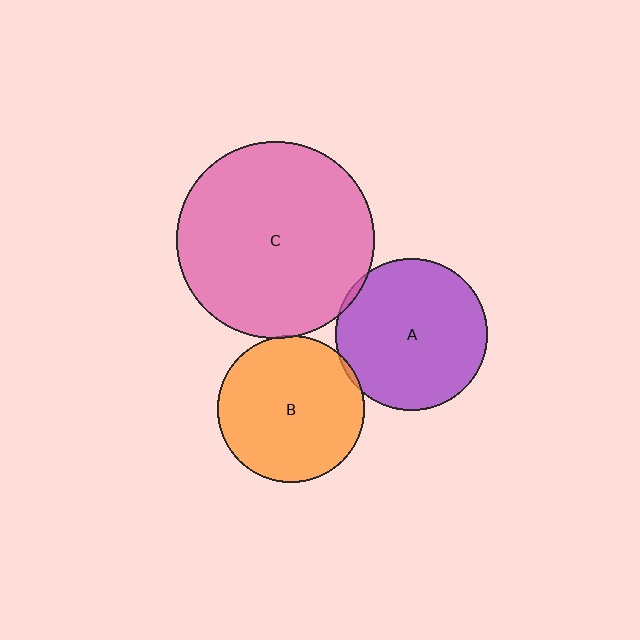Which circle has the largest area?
Circle C (pink).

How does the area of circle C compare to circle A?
Approximately 1.7 times.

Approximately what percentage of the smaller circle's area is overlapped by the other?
Approximately 5%.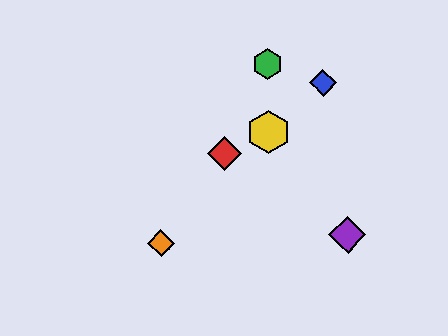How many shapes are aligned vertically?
2 shapes (the green hexagon, the yellow hexagon) are aligned vertically.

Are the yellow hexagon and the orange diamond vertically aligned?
No, the yellow hexagon is at x≈268 and the orange diamond is at x≈161.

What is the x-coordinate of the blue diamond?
The blue diamond is at x≈323.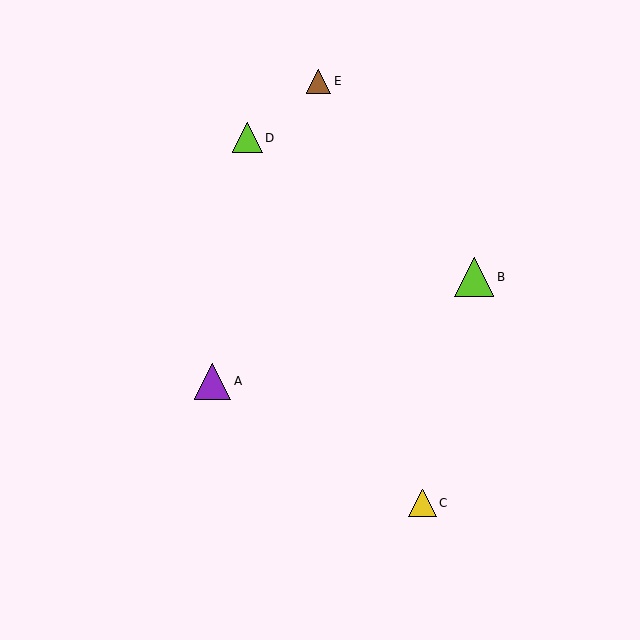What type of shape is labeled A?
Shape A is a purple triangle.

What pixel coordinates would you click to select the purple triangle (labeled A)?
Click at (213, 381) to select the purple triangle A.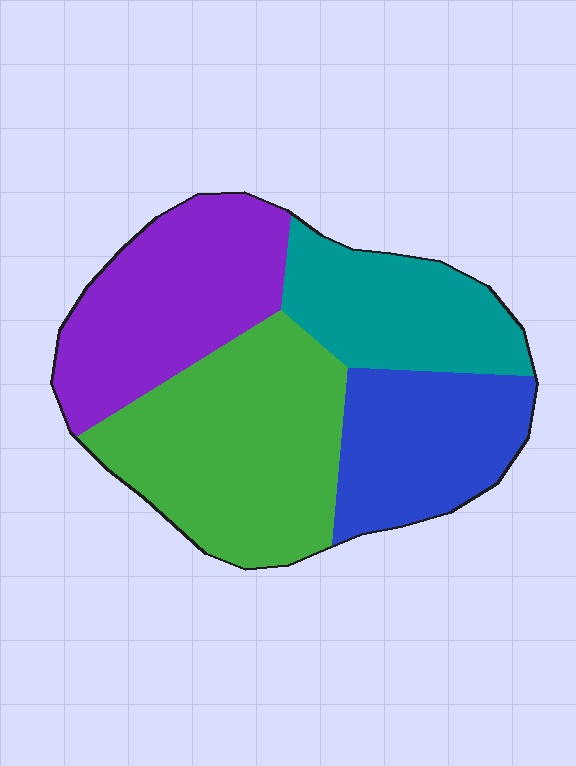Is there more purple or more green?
Green.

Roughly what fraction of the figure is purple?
Purple covers about 25% of the figure.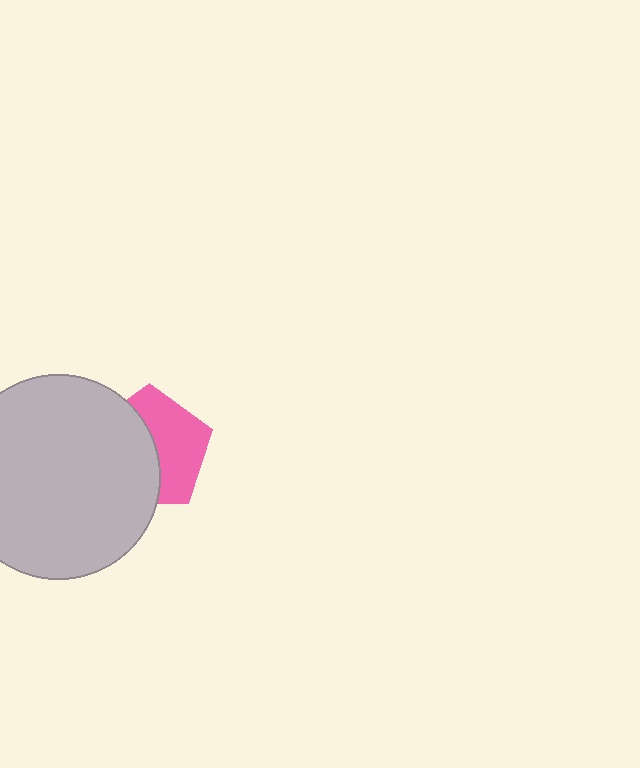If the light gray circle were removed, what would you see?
You would see the complete pink pentagon.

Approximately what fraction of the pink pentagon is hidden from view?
Roughly 52% of the pink pentagon is hidden behind the light gray circle.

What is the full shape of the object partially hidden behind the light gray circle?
The partially hidden object is a pink pentagon.